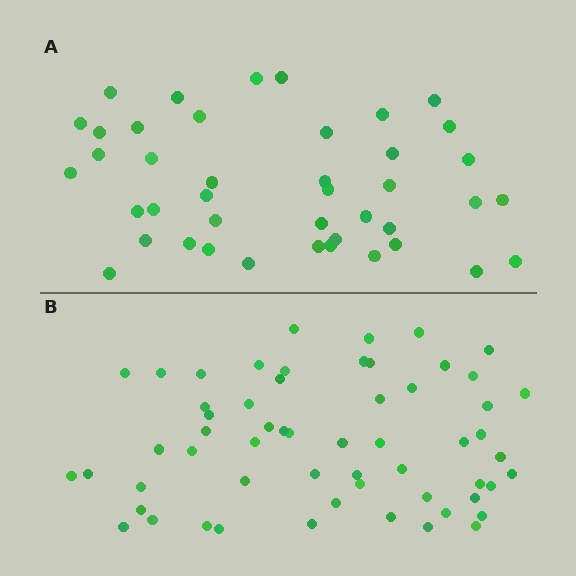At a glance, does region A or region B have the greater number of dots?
Region B (the bottom region) has more dots.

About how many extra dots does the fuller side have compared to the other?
Region B has approximately 15 more dots than region A.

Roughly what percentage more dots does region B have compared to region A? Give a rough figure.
About 40% more.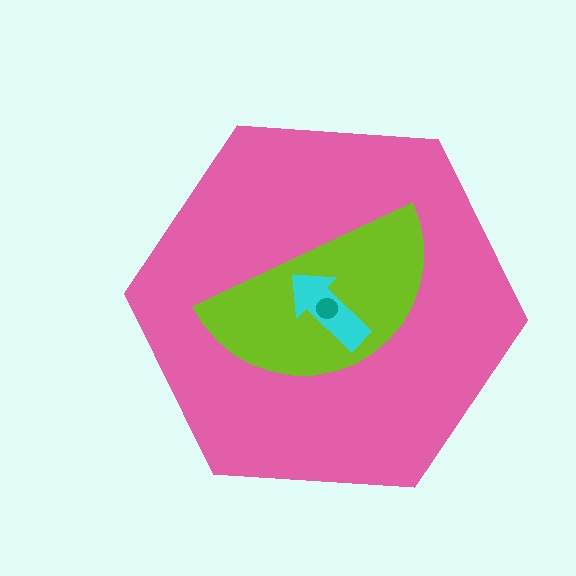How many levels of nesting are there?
4.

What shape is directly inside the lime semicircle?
The cyan arrow.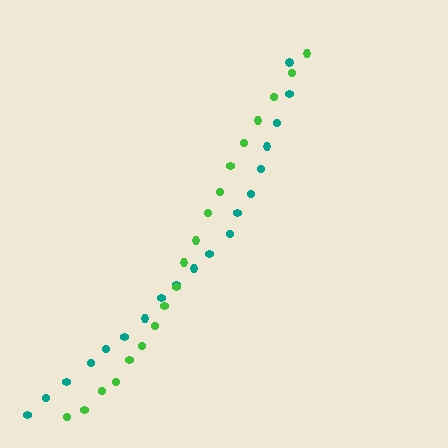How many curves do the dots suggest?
There are 2 distinct paths.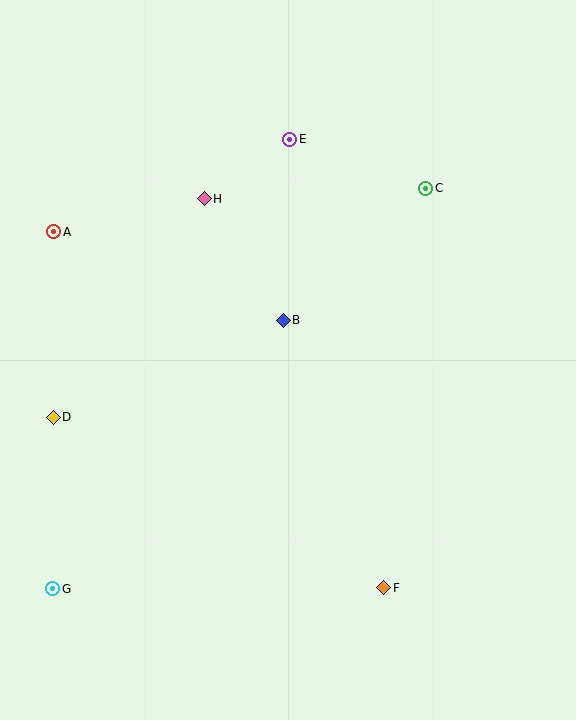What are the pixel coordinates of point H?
Point H is at (204, 199).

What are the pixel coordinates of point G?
Point G is at (53, 589).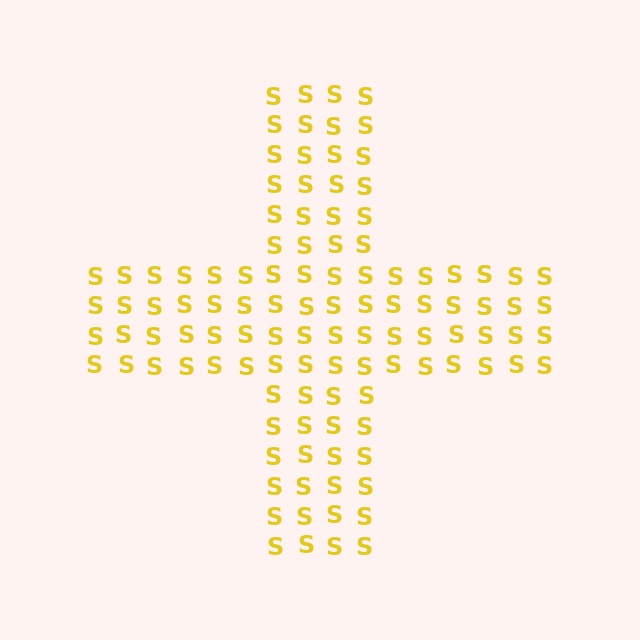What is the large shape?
The large shape is a cross.